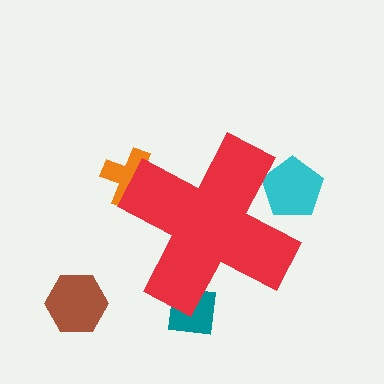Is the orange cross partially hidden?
Yes, the orange cross is partially hidden behind the red cross.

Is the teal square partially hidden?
Yes, the teal square is partially hidden behind the red cross.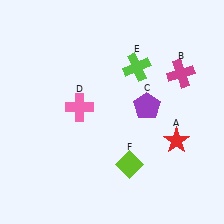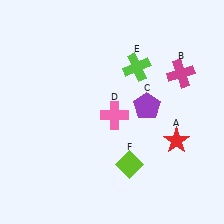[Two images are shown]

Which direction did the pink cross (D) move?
The pink cross (D) moved right.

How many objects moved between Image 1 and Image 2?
1 object moved between the two images.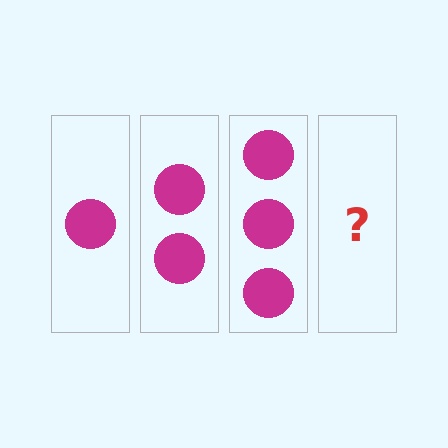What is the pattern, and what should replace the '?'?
The pattern is that each step adds one more circle. The '?' should be 4 circles.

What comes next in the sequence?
The next element should be 4 circles.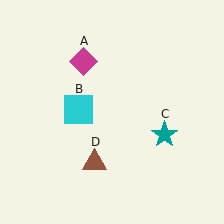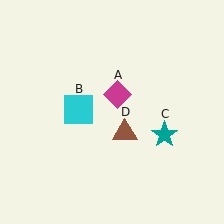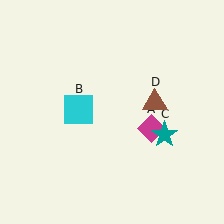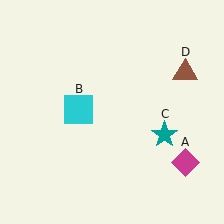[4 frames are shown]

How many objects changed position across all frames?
2 objects changed position: magenta diamond (object A), brown triangle (object D).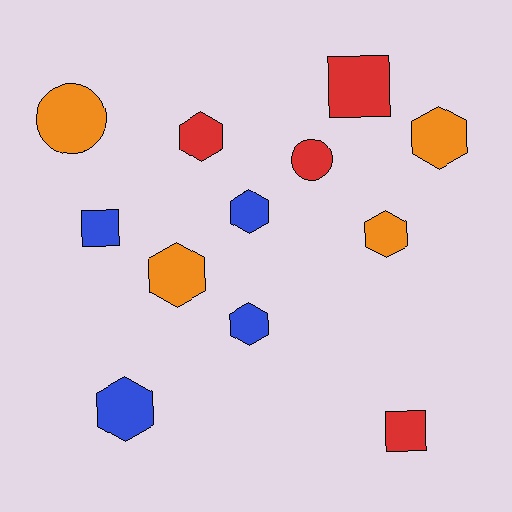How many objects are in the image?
There are 12 objects.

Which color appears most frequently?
Red, with 4 objects.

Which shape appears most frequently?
Hexagon, with 7 objects.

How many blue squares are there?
There is 1 blue square.